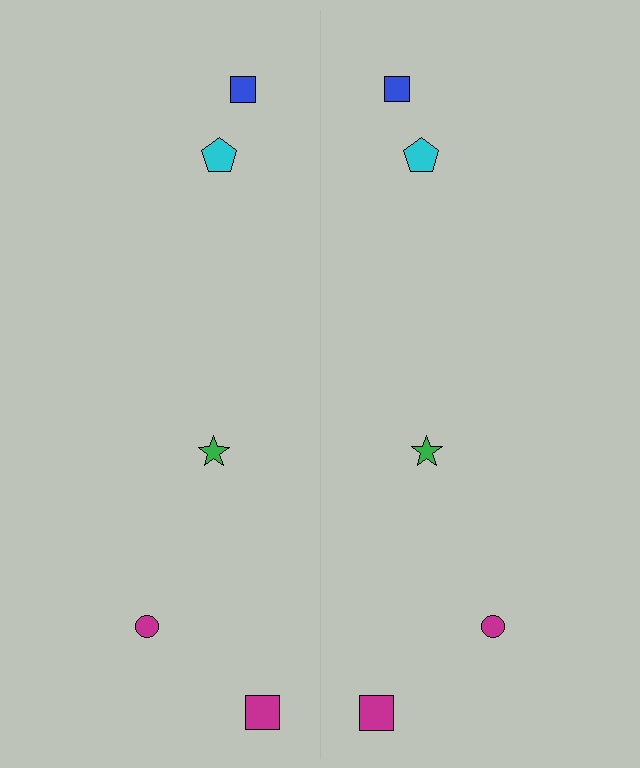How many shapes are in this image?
There are 10 shapes in this image.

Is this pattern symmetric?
Yes, this pattern has bilateral (reflection) symmetry.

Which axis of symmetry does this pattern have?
The pattern has a vertical axis of symmetry running through the center of the image.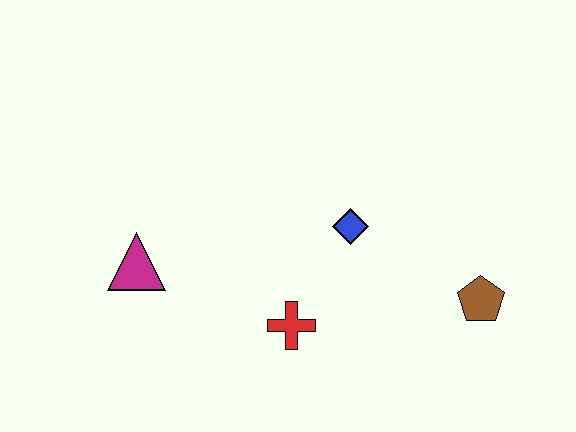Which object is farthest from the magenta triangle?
The brown pentagon is farthest from the magenta triangle.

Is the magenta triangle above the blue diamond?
No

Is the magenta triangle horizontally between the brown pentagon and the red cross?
No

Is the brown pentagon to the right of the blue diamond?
Yes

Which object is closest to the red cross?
The blue diamond is closest to the red cross.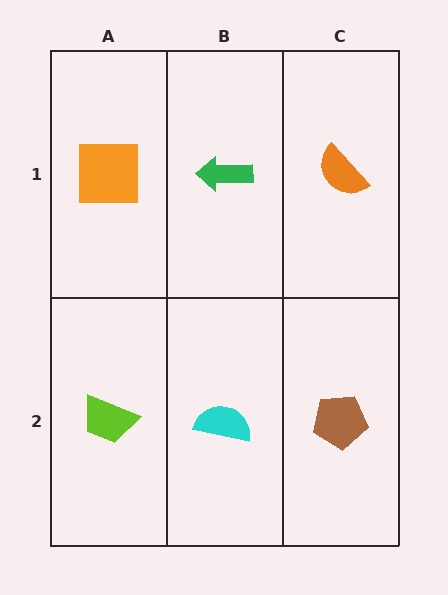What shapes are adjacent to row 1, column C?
A brown pentagon (row 2, column C), a green arrow (row 1, column B).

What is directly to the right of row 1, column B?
An orange semicircle.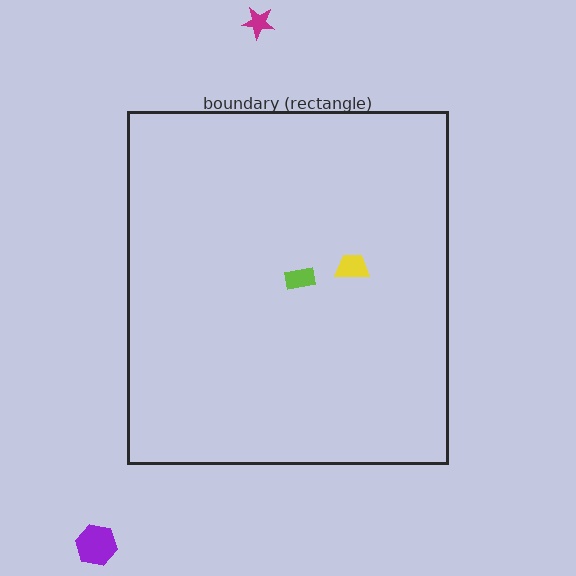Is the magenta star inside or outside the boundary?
Outside.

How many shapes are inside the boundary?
2 inside, 2 outside.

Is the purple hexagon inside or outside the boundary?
Outside.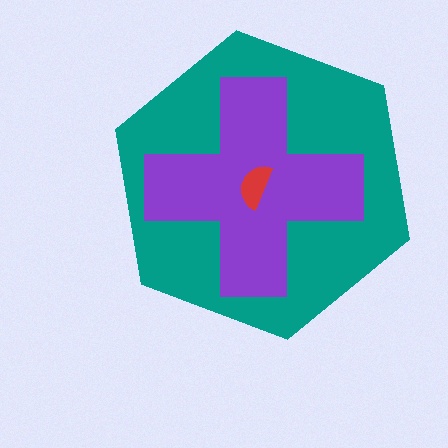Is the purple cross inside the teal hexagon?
Yes.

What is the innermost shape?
The red semicircle.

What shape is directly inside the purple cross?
The red semicircle.